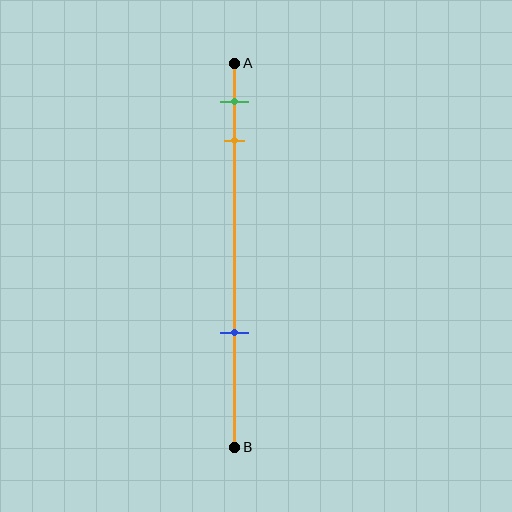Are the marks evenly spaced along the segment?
No, the marks are not evenly spaced.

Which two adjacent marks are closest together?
The green and orange marks are the closest adjacent pair.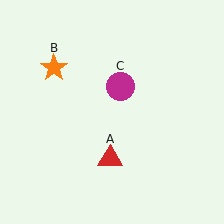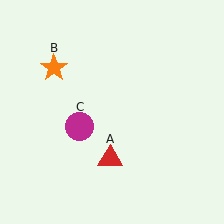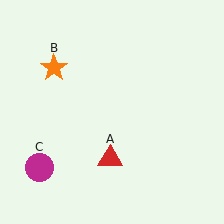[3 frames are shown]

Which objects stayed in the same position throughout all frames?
Red triangle (object A) and orange star (object B) remained stationary.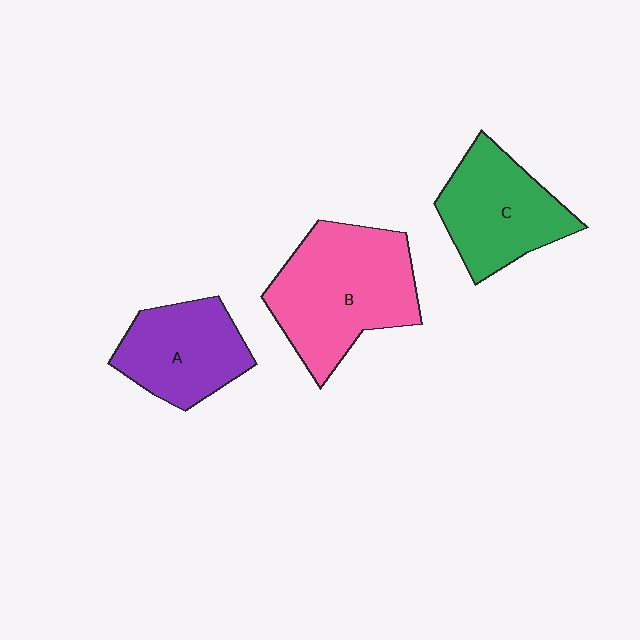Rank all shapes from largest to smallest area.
From largest to smallest: B (pink), C (green), A (purple).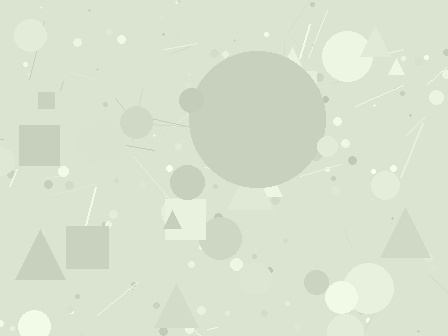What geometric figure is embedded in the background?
A circle is embedded in the background.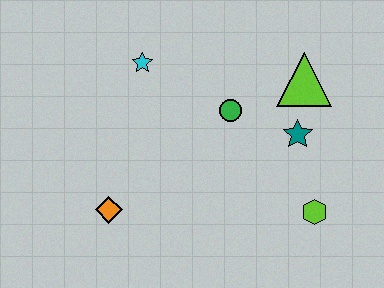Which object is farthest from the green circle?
The orange diamond is farthest from the green circle.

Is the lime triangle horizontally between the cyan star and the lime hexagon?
Yes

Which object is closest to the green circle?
The teal star is closest to the green circle.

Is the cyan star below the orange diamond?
No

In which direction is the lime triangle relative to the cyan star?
The lime triangle is to the right of the cyan star.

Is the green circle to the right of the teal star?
No